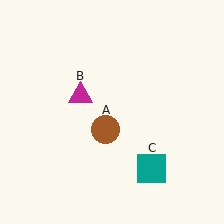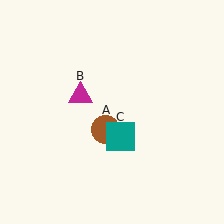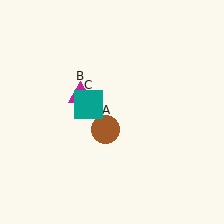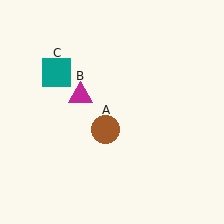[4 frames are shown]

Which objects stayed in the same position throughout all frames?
Brown circle (object A) and magenta triangle (object B) remained stationary.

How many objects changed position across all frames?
1 object changed position: teal square (object C).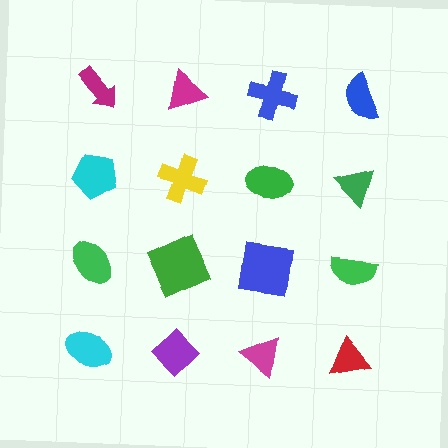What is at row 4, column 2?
A purple diamond.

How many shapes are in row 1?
4 shapes.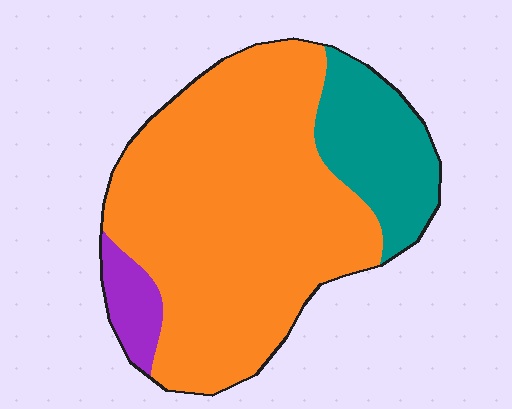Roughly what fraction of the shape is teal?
Teal takes up between a sixth and a third of the shape.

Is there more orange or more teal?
Orange.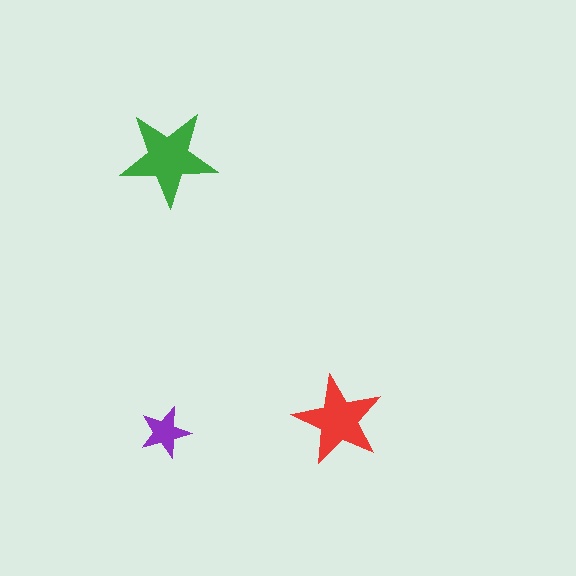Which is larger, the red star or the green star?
The green one.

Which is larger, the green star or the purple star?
The green one.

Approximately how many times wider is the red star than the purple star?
About 2 times wider.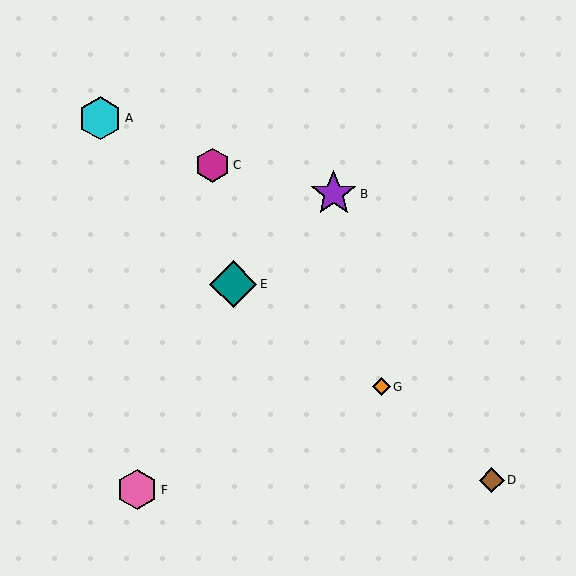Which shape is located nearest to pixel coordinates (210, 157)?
The magenta hexagon (labeled C) at (213, 165) is nearest to that location.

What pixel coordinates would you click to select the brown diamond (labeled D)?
Click at (492, 480) to select the brown diamond D.